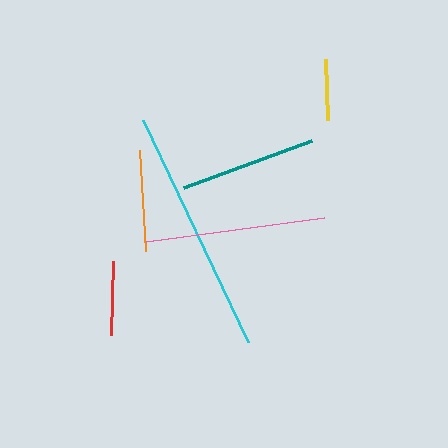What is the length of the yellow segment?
The yellow segment is approximately 62 pixels long.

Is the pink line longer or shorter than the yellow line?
The pink line is longer than the yellow line.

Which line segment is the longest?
The cyan line is the longest at approximately 245 pixels.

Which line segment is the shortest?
The yellow line is the shortest at approximately 62 pixels.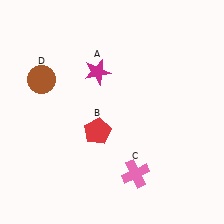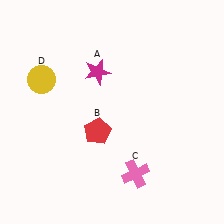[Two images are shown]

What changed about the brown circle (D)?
In Image 1, D is brown. In Image 2, it changed to yellow.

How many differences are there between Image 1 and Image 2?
There is 1 difference between the two images.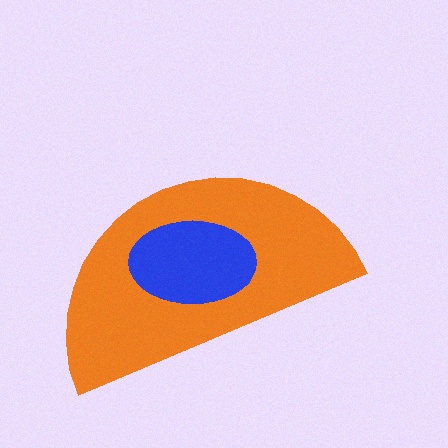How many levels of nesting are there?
2.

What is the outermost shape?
The orange semicircle.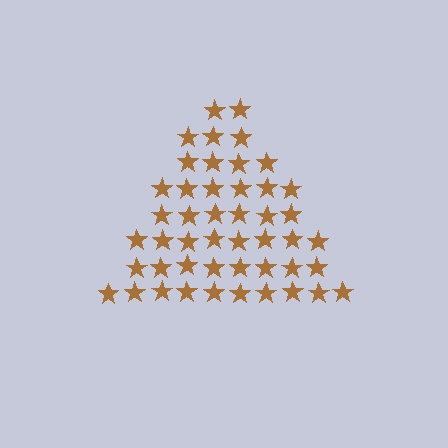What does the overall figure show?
The overall figure shows a triangle.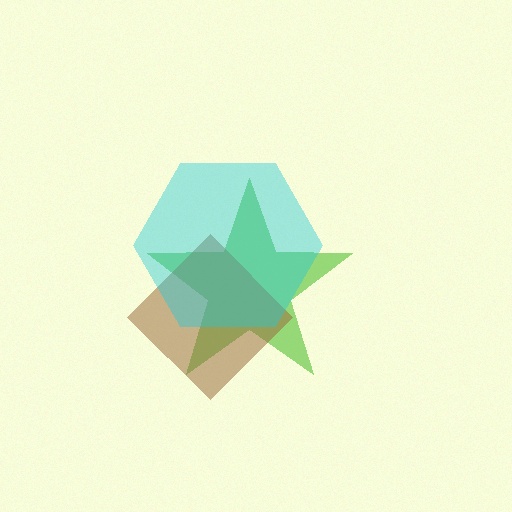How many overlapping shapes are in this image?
There are 3 overlapping shapes in the image.